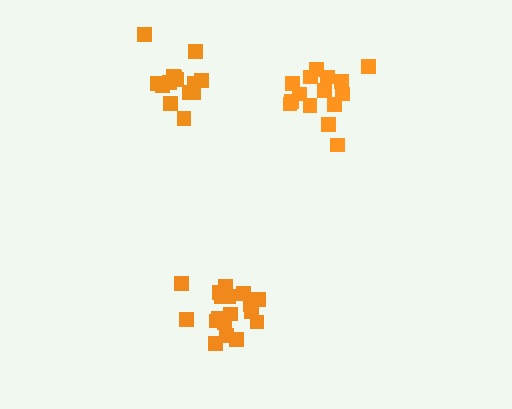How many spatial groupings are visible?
There are 3 spatial groupings.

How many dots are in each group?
Group 1: 15 dots, Group 2: 14 dots, Group 3: 19 dots (48 total).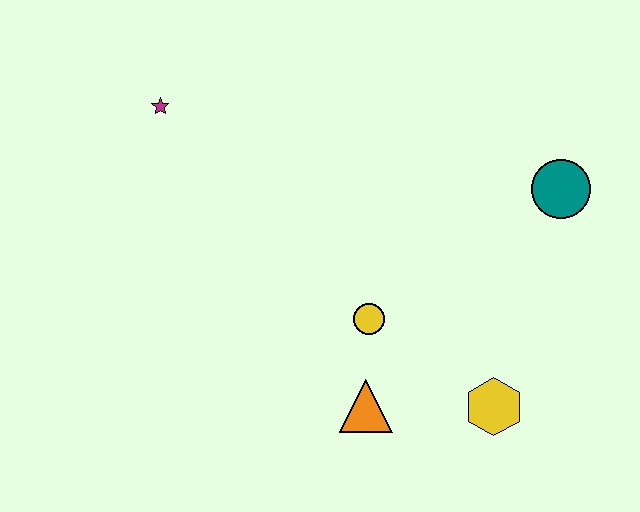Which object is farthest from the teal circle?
The magenta star is farthest from the teal circle.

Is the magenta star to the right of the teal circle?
No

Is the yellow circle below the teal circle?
Yes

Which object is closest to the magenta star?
The yellow circle is closest to the magenta star.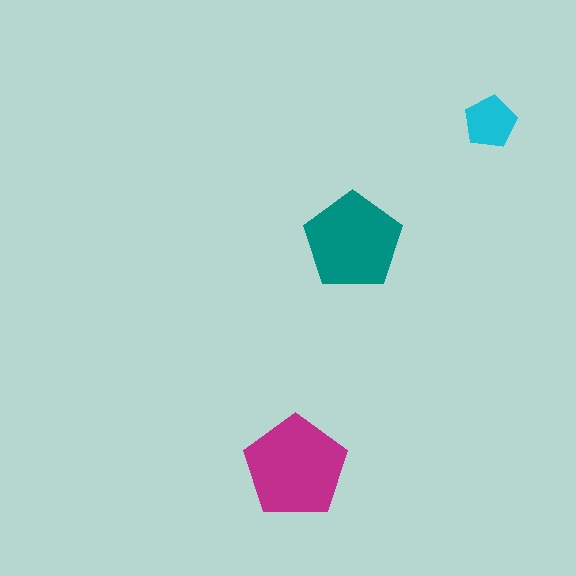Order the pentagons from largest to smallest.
the magenta one, the teal one, the cyan one.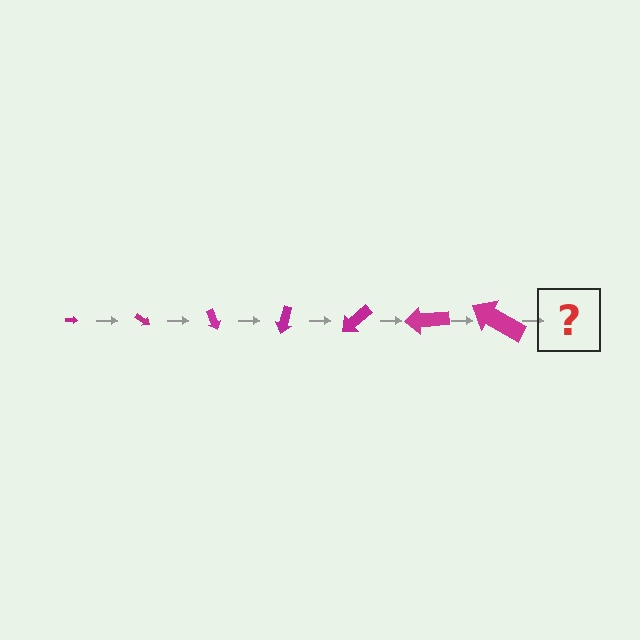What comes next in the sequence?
The next element should be an arrow, larger than the previous one and rotated 245 degrees from the start.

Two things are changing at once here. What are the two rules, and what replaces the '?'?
The two rules are that the arrow grows larger each step and it rotates 35 degrees each step. The '?' should be an arrow, larger than the previous one and rotated 245 degrees from the start.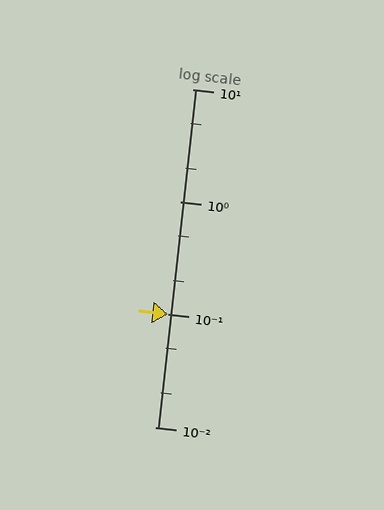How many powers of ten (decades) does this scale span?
The scale spans 3 decades, from 0.01 to 10.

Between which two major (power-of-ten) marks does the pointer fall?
The pointer is between 0.1 and 1.